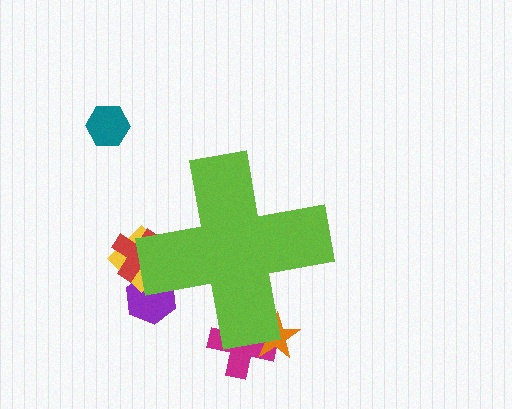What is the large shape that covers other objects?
A lime cross.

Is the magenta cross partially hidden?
Yes, the magenta cross is partially hidden behind the lime cross.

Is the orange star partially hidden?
Yes, the orange star is partially hidden behind the lime cross.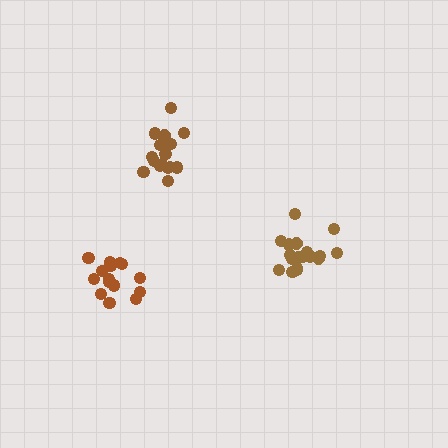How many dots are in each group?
Group 1: 19 dots, Group 2: 17 dots, Group 3: 15 dots (51 total).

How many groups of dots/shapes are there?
There are 3 groups.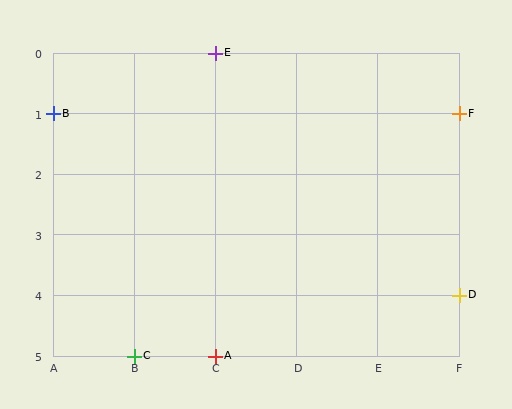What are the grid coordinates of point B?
Point B is at grid coordinates (A, 1).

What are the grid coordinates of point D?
Point D is at grid coordinates (F, 4).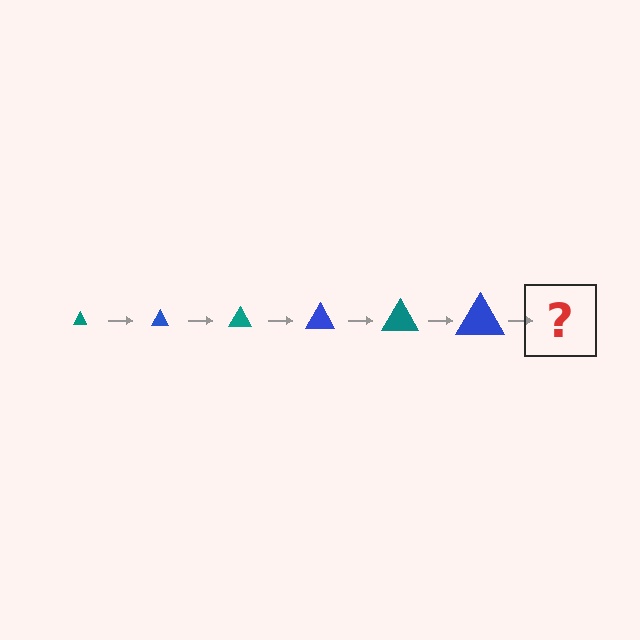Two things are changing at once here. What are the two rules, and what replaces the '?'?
The two rules are that the triangle grows larger each step and the color cycles through teal and blue. The '?' should be a teal triangle, larger than the previous one.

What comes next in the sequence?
The next element should be a teal triangle, larger than the previous one.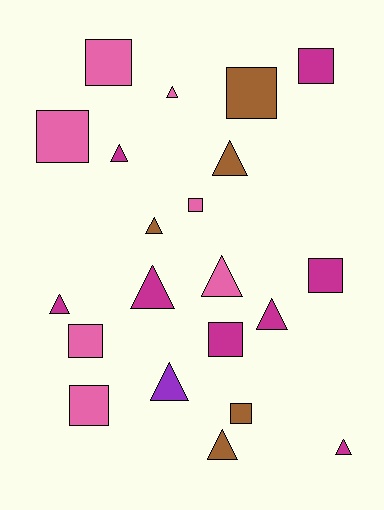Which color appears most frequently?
Magenta, with 8 objects.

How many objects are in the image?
There are 21 objects.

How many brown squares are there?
There are 2 brown squares.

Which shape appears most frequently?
Triangle, with 11 objects.